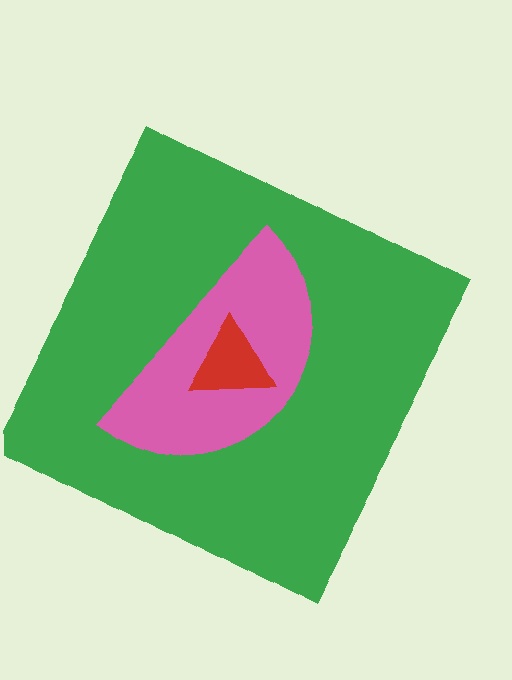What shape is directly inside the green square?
The pink semicircle.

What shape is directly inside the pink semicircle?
The red triangle.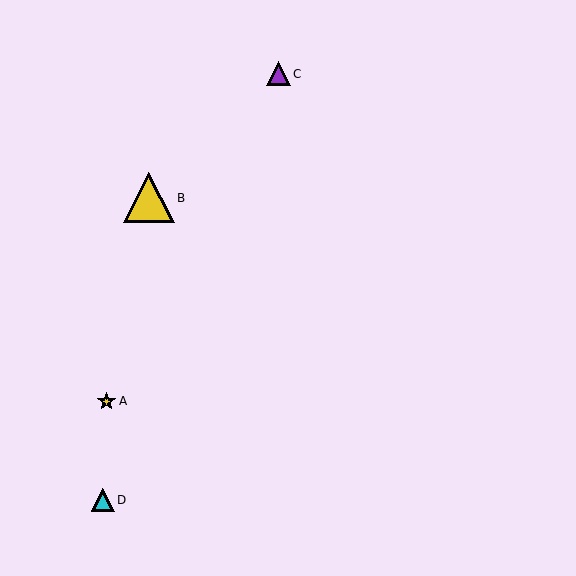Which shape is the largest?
The yellow triangle (labeled B) is the largest.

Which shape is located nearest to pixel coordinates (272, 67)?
The purple triangle (labeled C) at (279, 74) is nearest to that location.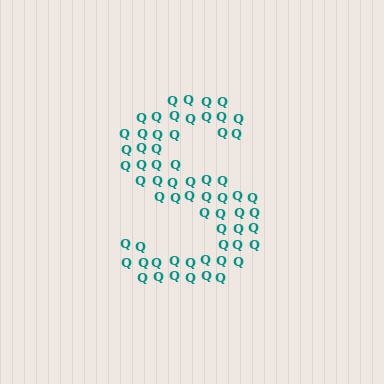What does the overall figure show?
The overall figure shows the letter S.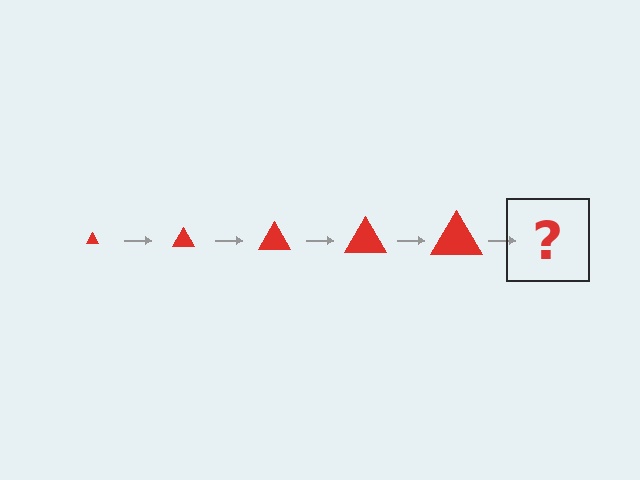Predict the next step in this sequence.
The next step is a red triangle, larger than the previous one.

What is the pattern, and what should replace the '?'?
The pattern is that the triangle gets progressively larger each step. The '?' should be a red triangle, larger than the previous one.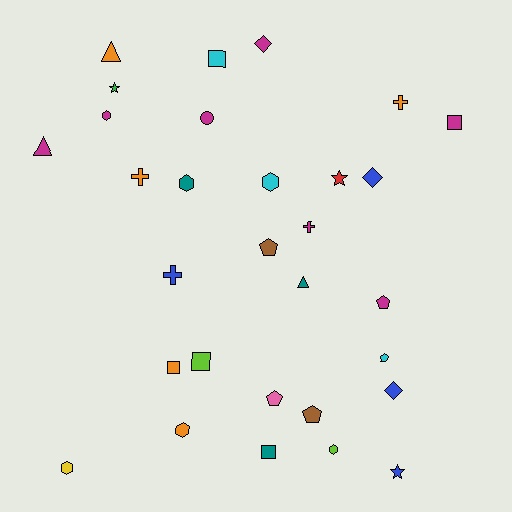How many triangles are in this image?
There are 3 triangles.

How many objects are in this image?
There are 30 objects.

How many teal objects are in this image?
There are 3 teal objects.